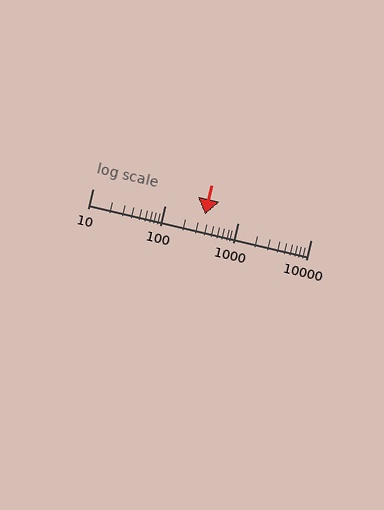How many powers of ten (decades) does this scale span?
The scale spans 3 decades, from 10 to 10000.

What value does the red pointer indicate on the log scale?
The pointer indicates approximately 350.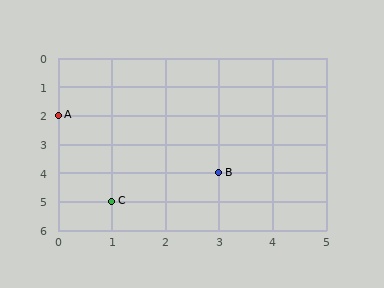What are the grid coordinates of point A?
Point A is at grid coordinates (0, 2).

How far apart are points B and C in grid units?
Points B and C are 2 columns and 1 row apart (about 2.2 grid units diagonally).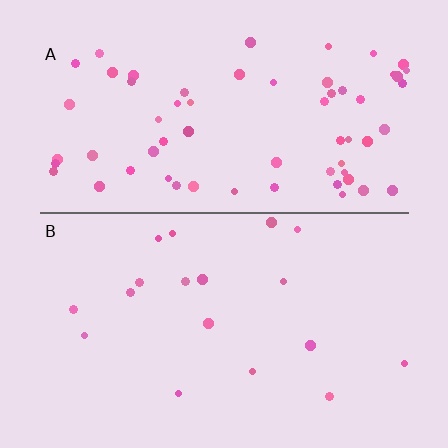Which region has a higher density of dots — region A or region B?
A (the top).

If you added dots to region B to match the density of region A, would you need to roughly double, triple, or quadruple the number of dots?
Approximately triple.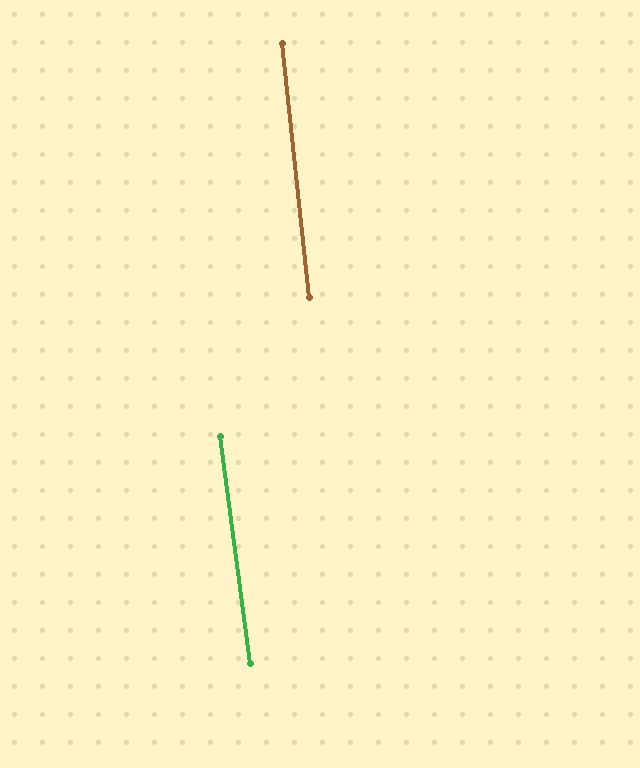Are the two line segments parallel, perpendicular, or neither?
Parallel — their directions differ by only 1.4°.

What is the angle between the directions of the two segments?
Approximately 1 degree.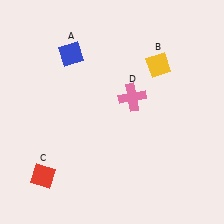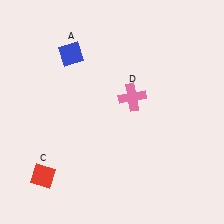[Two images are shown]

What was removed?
The yellow diamond (B) was removed in Image 2.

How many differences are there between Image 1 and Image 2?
There is 1 difference between the two images.